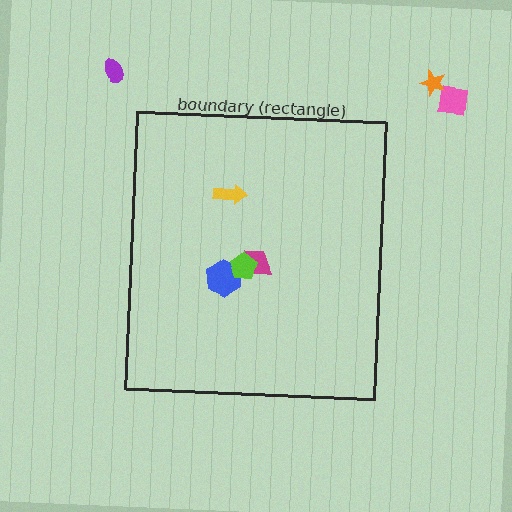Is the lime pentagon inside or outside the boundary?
Inside.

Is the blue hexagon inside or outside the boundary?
Inside.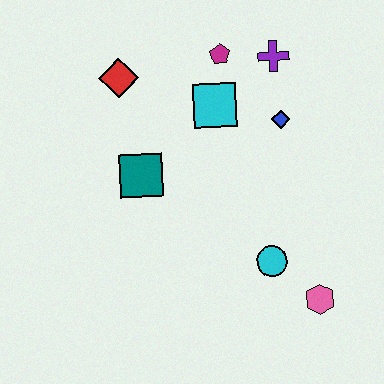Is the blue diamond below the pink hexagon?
No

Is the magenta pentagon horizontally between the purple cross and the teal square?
Yes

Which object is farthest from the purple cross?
The pink hexagon is farthest from the purple cross.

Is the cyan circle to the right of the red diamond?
Yes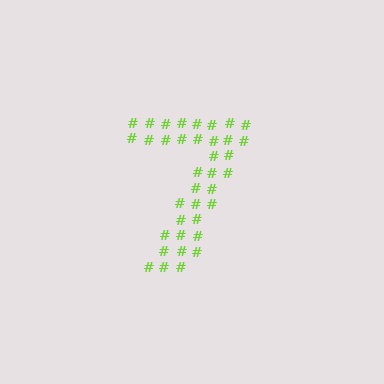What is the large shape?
The large shape is the digit 7.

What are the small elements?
The small elements are hash symbols.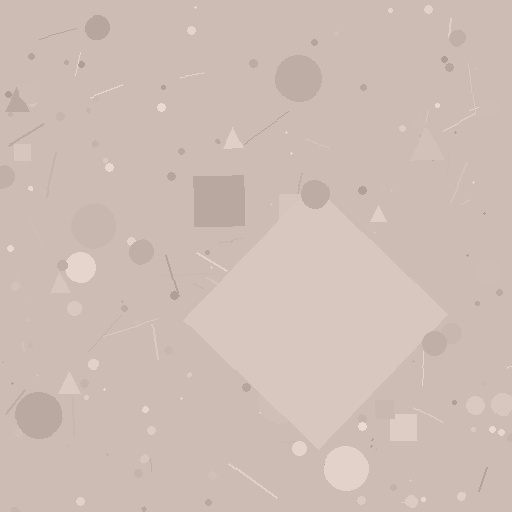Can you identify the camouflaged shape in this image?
The camouflaged shape is a diamond.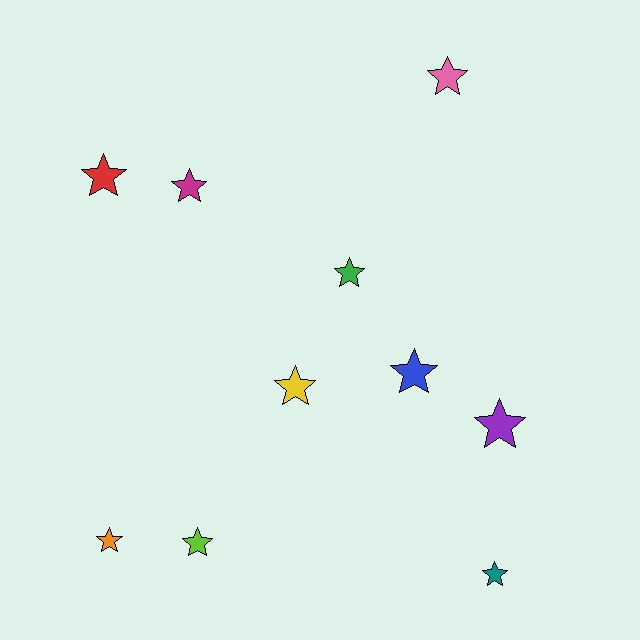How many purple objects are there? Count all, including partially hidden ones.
There is 1 purple object.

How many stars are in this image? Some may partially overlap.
There are 10 stars.